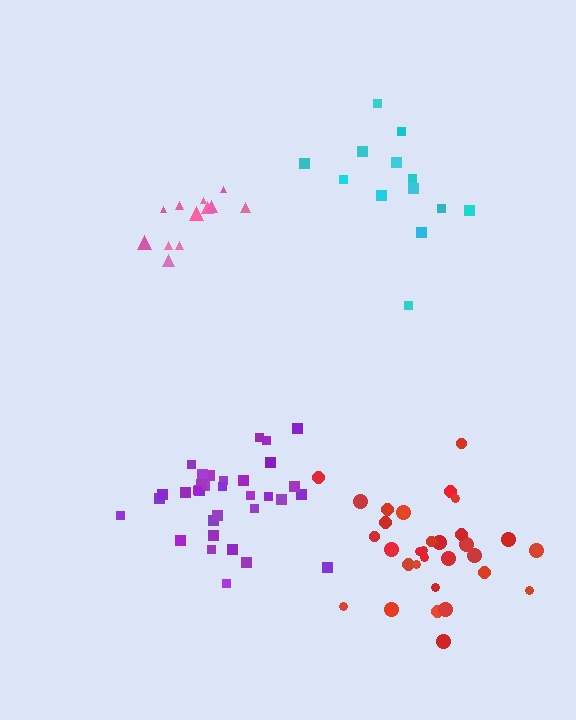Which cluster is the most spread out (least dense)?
Cyan.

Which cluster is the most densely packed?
Purple.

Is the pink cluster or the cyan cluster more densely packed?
Pink.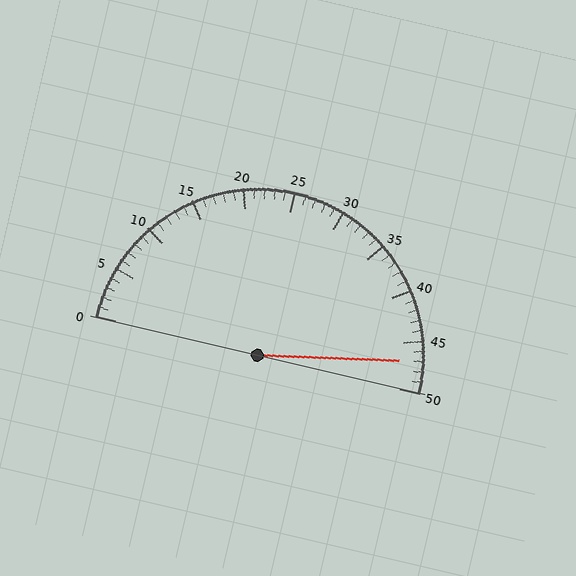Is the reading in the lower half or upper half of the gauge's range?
The reading is in the upper half of the range (0 to 50).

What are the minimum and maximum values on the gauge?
The gauge ranges from 0 to 50.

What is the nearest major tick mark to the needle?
The nearest major tick mark is 45.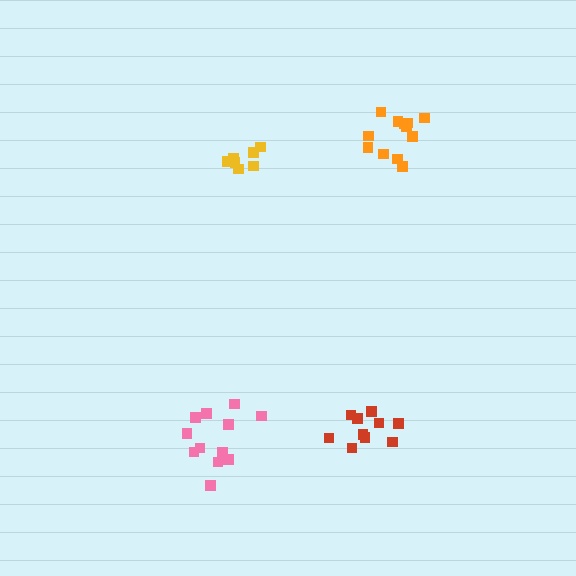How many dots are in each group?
Group 1: 10 dots, Group 2: 7 dots, Group 3: 12 dots, Group 4: 12 dots (41 total).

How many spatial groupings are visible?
There are 4 spatial groupings.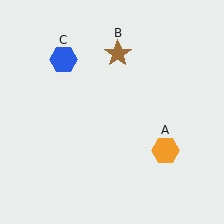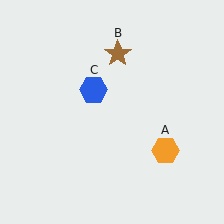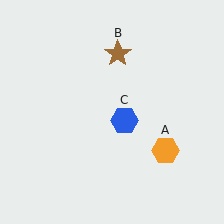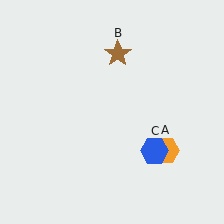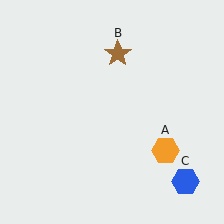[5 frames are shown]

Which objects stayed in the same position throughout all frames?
Orange hexagon (object A) and brown star (object B) remained stationary.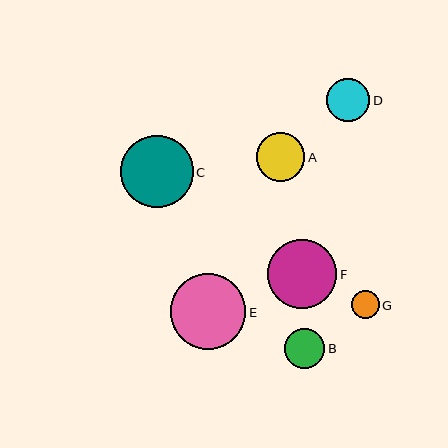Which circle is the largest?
Circle E is the largest with a size of approximately 75 pixels.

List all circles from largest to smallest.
From largest to smallest: E, C, F, A, D, B, G.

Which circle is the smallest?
Circle G is the smallest with a size of approximately 28 pixels.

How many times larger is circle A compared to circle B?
Circle A is approximately 1.2 times the size of circle B.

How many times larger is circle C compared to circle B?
Circle C is approximately 1.8 times the size of circle B.